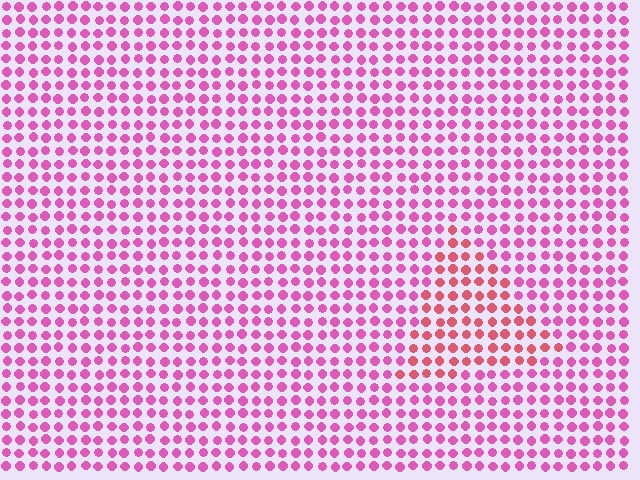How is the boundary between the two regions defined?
The boundary is defined purely by a slight shift in hue (about 32 degrees). Spacing, size, and orientation are identical on both sides.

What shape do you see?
I see a triangle.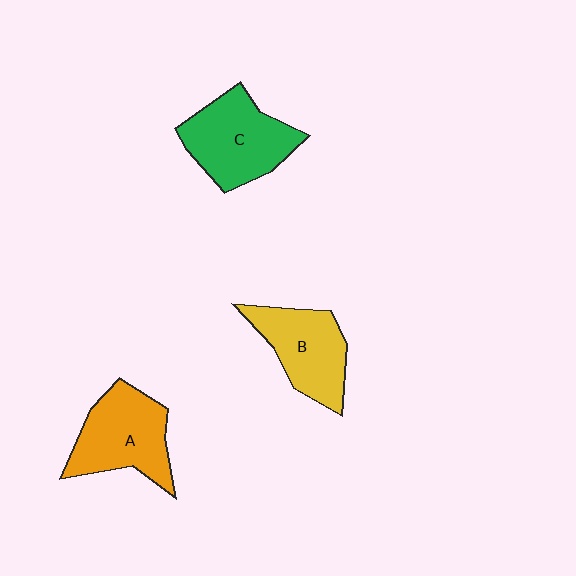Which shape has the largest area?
Shape C (green).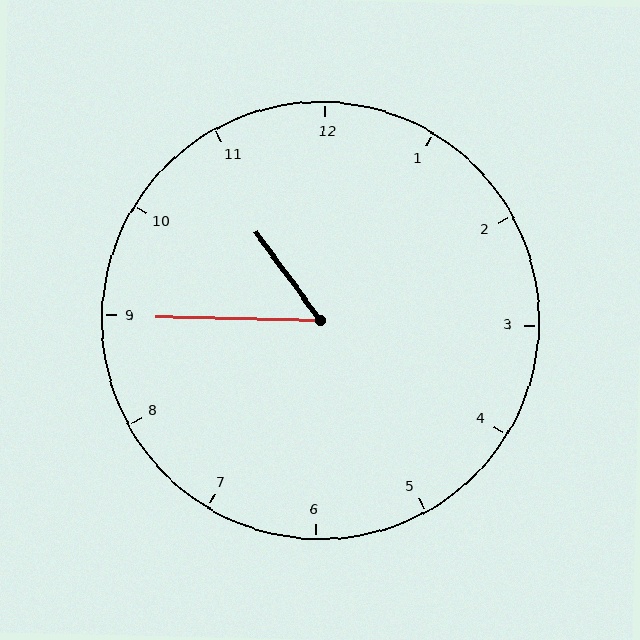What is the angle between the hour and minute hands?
Approximately 52 degrees.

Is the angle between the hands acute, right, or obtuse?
It is acute.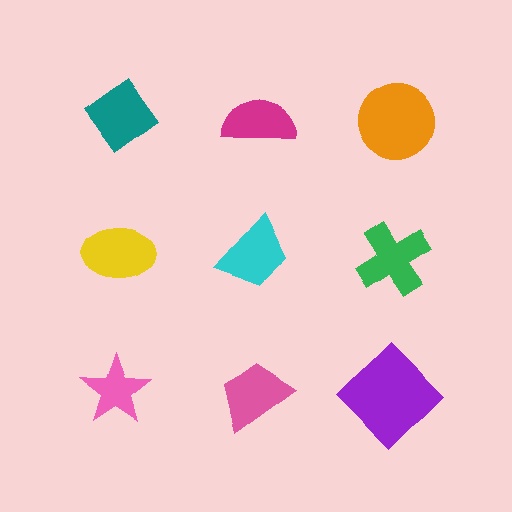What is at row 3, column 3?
A purple diamond.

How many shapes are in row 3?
3 shapes.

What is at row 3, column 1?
A pink star.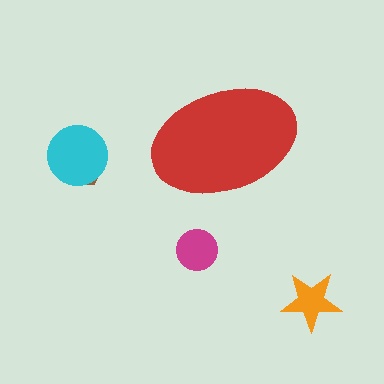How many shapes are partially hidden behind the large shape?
0 shapes are partially hidden.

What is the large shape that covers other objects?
A red ellipse.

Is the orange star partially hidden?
No, the orange star is fully visible.